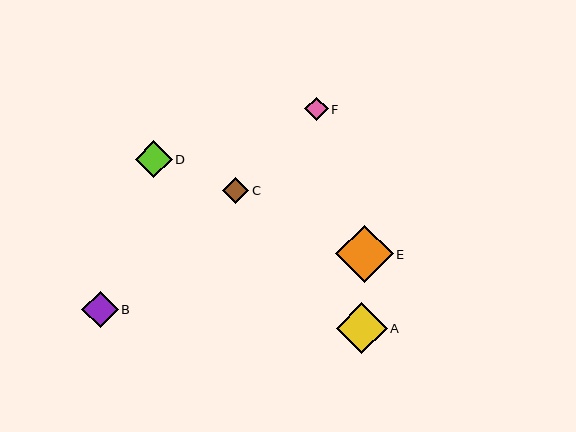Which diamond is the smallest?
Diamond F is the smallest with a size of approximately 24 pixels.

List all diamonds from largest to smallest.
From largest to smallest: E, A, D, B, C, F.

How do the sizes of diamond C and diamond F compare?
Diamond C and diamond F are approximately the same size.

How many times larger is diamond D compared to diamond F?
Diamond D is approximately 1.5 times the size of diamond F.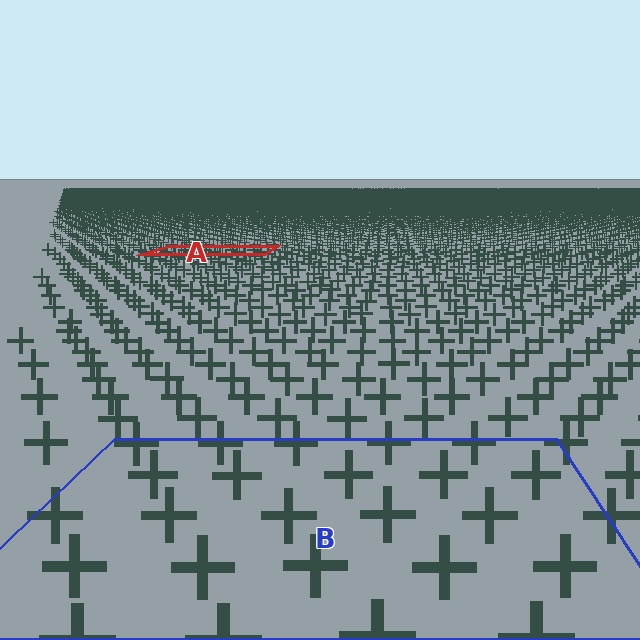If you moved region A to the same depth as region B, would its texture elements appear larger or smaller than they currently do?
They would appear larger. At a closer depth, the same texture elements are projected at a bigger on-screen size.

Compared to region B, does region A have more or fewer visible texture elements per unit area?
Region A has more texture elements per unit area — they are packed more densely because it is farther away.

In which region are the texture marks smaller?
The texture marks are smaller in region A, because it is farther away.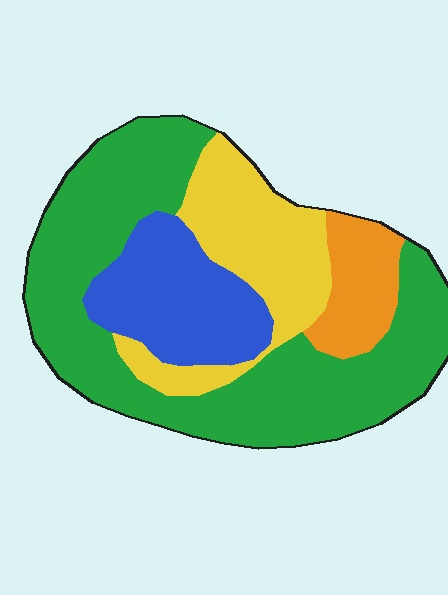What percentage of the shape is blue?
Blue takes up about one sixth (1/6) of the shape.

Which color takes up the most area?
Green, at roughly 50%.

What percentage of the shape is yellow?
Yellow takes up between a sixth and a third of the shape.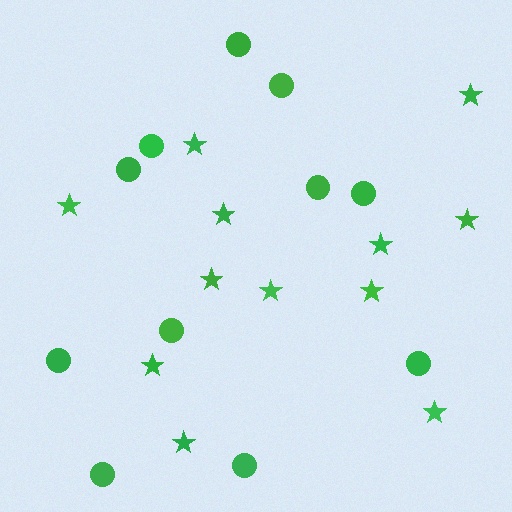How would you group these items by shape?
There are 2 groups: one group of circles (11) and one group of stars (12).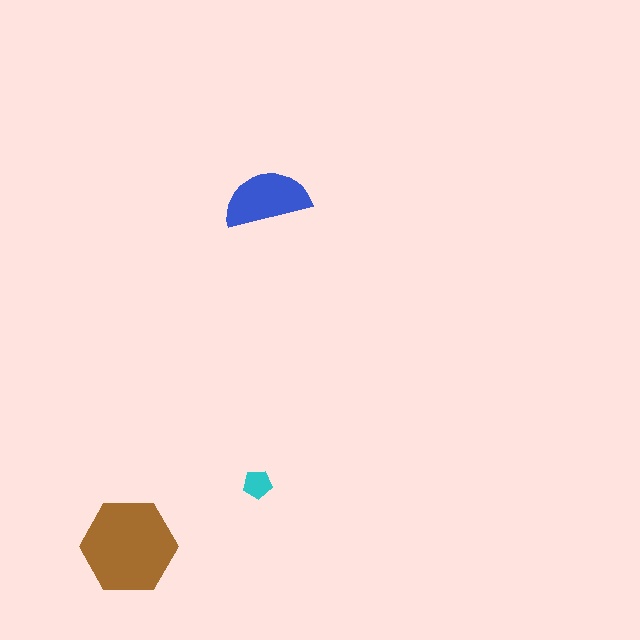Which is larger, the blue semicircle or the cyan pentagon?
The blue semicircle.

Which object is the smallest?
The cyan pentagon.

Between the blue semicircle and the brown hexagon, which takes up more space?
The brown hexagon.